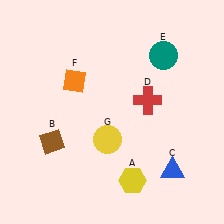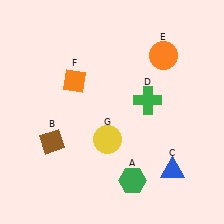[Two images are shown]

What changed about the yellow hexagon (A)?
In Image 1, A is yellow. In Image 2, it changed to green.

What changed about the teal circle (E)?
In Image 1, E is teal. In Image 2, it changed to orange.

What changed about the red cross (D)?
In Image 1, D is red. In Image 2, it changed to green.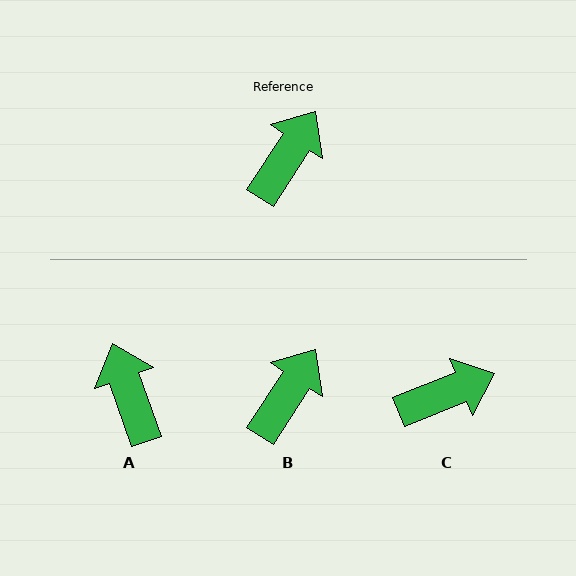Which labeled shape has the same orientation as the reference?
B.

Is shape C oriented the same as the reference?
No, it is off by about 36 degrees.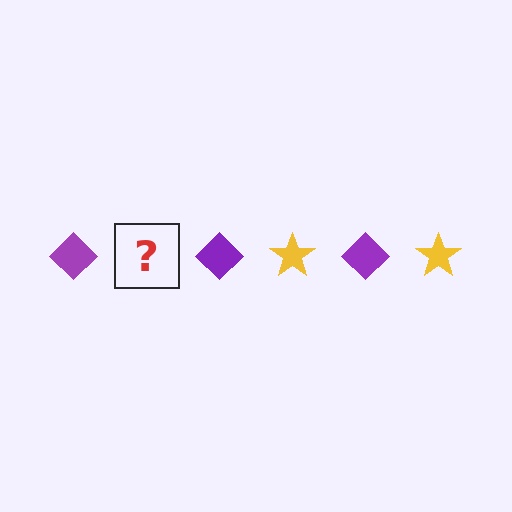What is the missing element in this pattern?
The missing element is a yellow star.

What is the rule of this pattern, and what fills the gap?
The rule is that the pattern alternates between purple diamond and yellow star. The gap should be filled with a yellow star.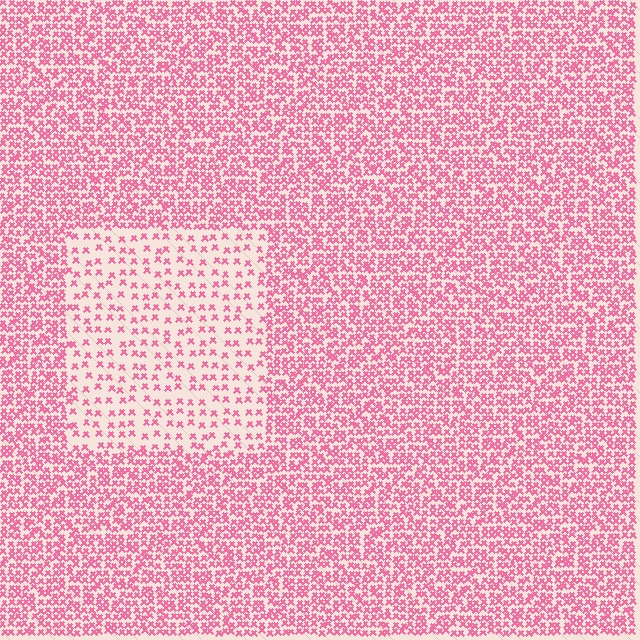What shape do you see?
I see a rectangle.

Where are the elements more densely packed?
The elements are more densely packed outside the rectangle boundary.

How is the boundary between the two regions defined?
The boundary is defined by a change in element density (approximately 2.5x ratio). All elements are the same color, size, and shape.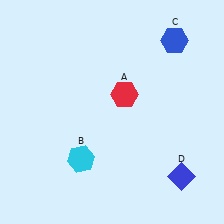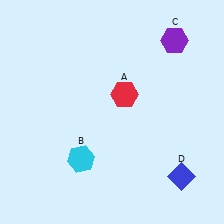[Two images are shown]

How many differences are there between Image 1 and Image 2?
There is 1 difference between the two images.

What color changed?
The hexagon (C) changed from blue in Image 1 to purple in Image 2.